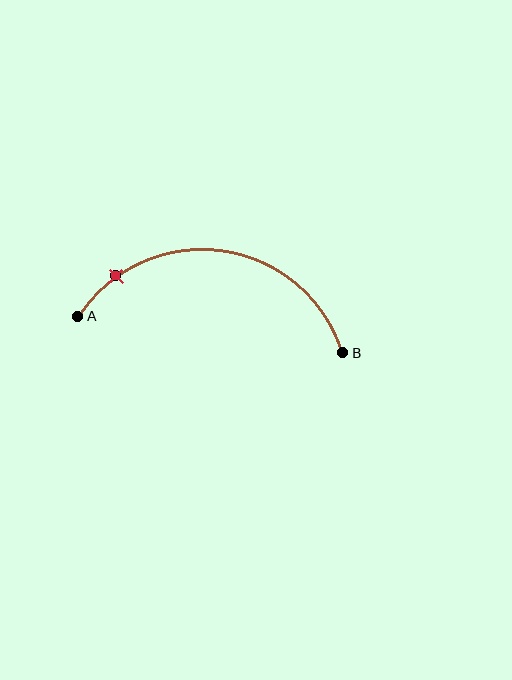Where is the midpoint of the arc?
The arc midpoint is the point on the curve farthest from the straight line joining A and B. It sits above that line.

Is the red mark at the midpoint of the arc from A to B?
No. The red mark lies on the arc but is closer to endpoint A. The arc midpoint would be at the point on the curve equidistant along the arc from both A and B.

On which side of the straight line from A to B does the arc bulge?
The arc bulges above the straight line connecting A and B.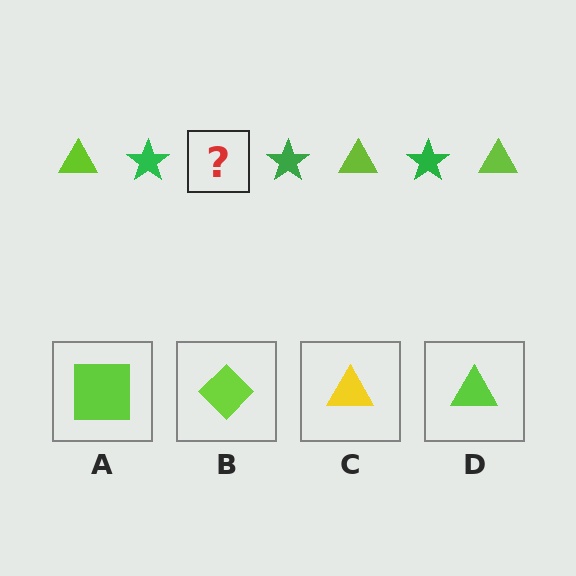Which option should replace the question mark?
Option D.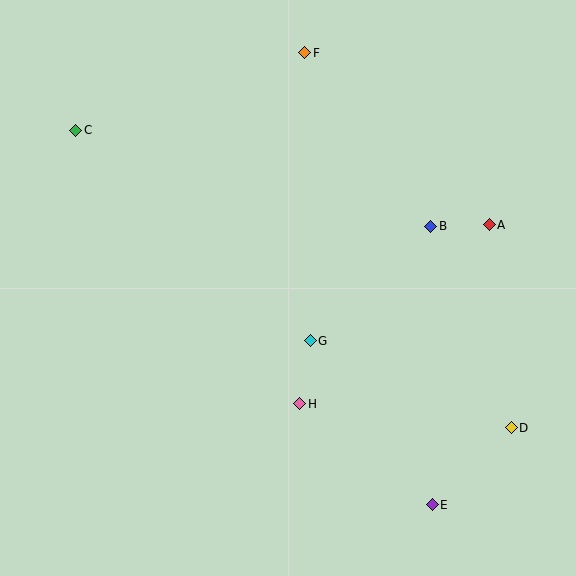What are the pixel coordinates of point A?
Point A is at (489, 225).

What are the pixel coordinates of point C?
Point C is at (76, 130).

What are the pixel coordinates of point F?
Point F is at (305, 53).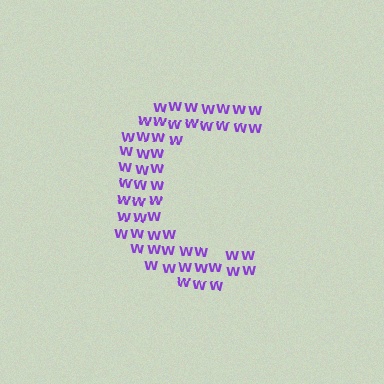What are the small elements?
The small elements are letter W's.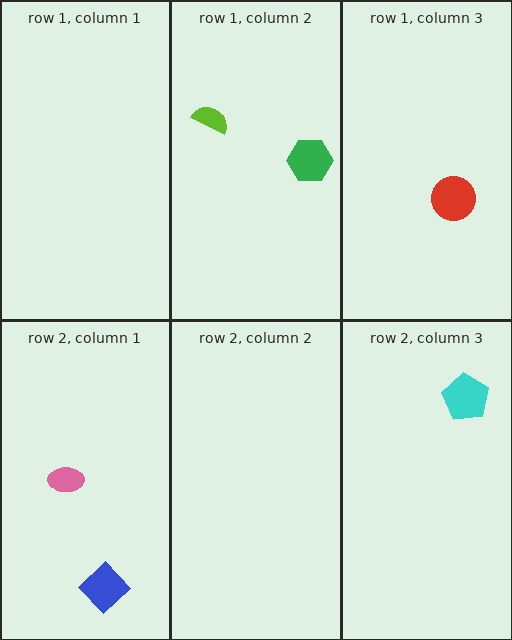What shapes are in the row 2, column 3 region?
The cyan pentagon.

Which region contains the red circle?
The row 1, column 3 region.